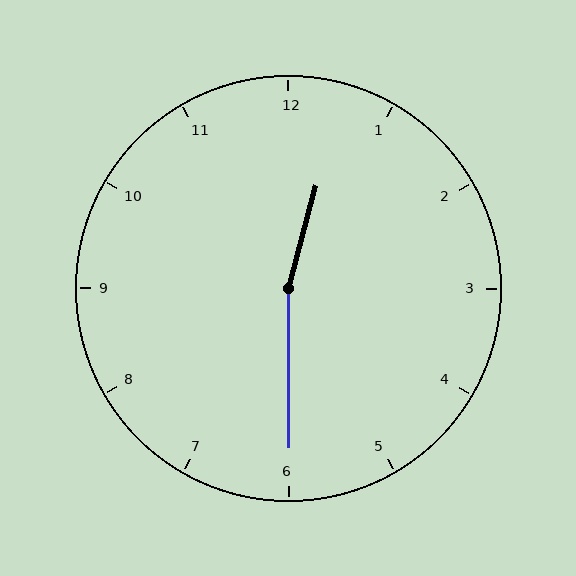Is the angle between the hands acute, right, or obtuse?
It is obtuse.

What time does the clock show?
12:30.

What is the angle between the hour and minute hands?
Approximately 165 degrees.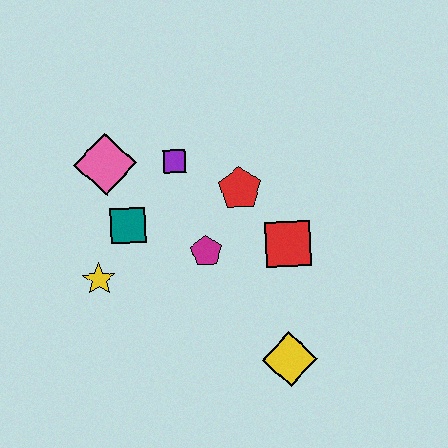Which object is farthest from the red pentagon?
The yellow diamond is farthest from the red pentagon.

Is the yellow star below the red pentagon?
Yes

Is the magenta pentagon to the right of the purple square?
Yes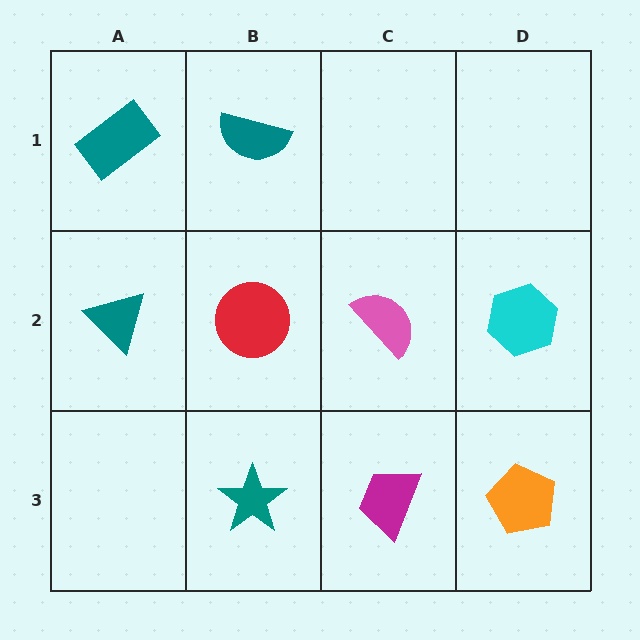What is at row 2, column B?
A red circle.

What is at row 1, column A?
A teal rectangle.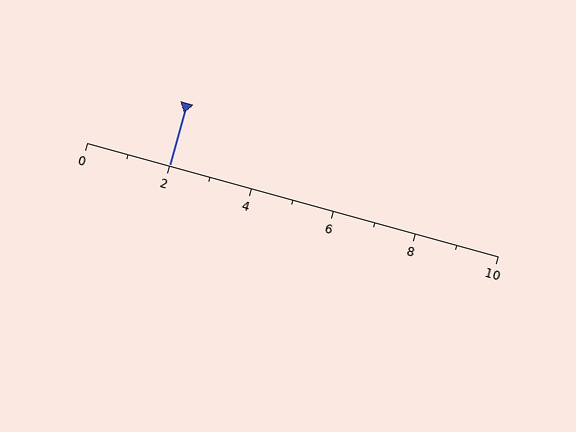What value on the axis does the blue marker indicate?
The marker indicates approximately 2.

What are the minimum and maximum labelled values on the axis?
The axis runs from 0 to 10.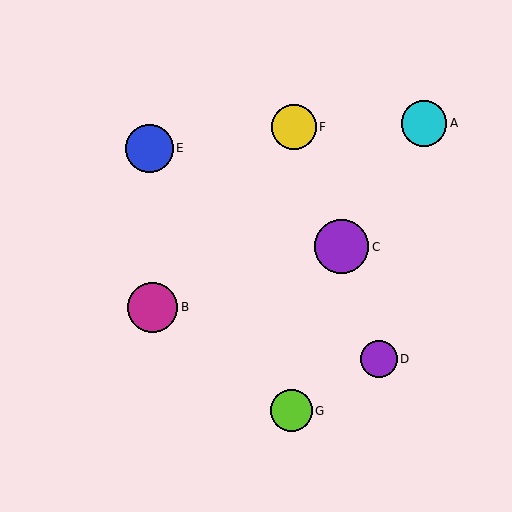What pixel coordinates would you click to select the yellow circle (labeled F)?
Click at (294, 127) to select the yellow circle F.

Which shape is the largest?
The purple circle (labeled C) is the largest.